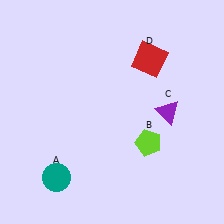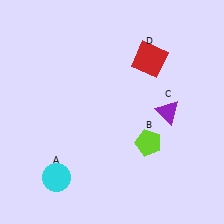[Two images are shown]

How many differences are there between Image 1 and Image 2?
There is 1 difference between the two images.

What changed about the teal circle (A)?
In Image 1, A is teal. In Image 2, it changed to cyan.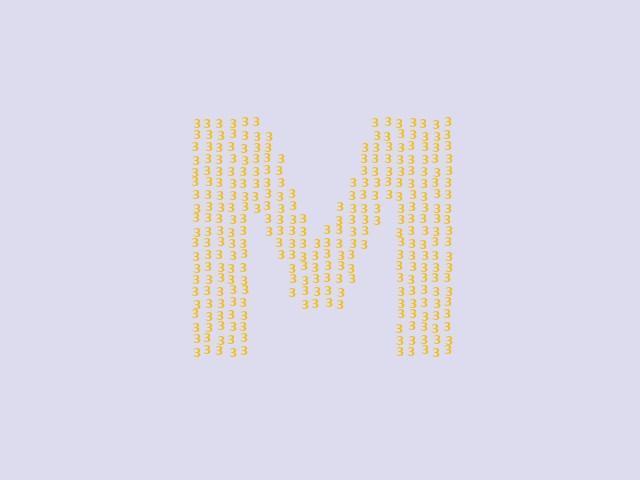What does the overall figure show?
The overall figure shows the letter M.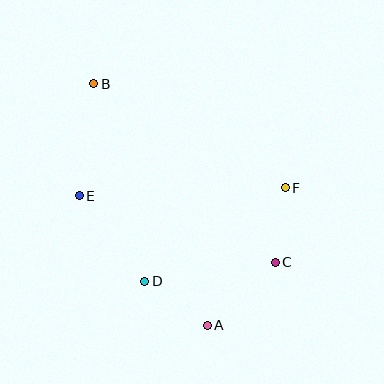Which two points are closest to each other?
Points C and F are closest to each other.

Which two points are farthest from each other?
Points A and B are farthest from each other.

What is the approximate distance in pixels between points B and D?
The distance between B and D is approximately 204 pixels.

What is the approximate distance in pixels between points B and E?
The distance between B and E is approximately 113 pixels.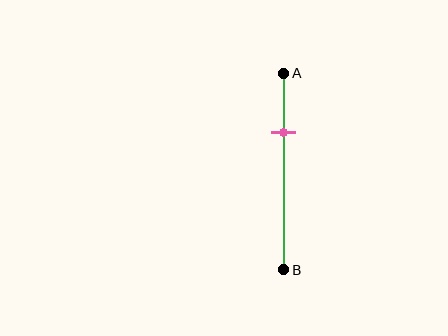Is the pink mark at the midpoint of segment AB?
No, the mark is at about 30% from A, not at the 50% midpoint.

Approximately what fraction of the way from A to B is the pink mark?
The pink mark is approximately 30% of the way from A to B.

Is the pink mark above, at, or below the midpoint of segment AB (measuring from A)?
The pink mark is above the midpoint of segment AB.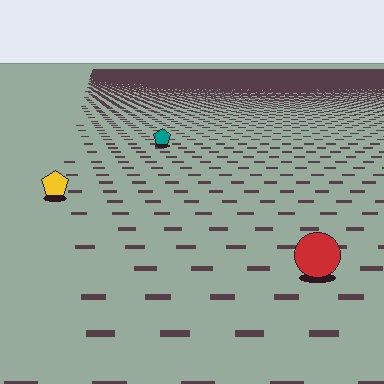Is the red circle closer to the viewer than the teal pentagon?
Yes. The red circle is closer — you can tell from the texture gradient: the ground texture is coarser near it.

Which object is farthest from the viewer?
The teal pentagon is farthest from the viewer. It appears smaller and the ground texture around it is denser.